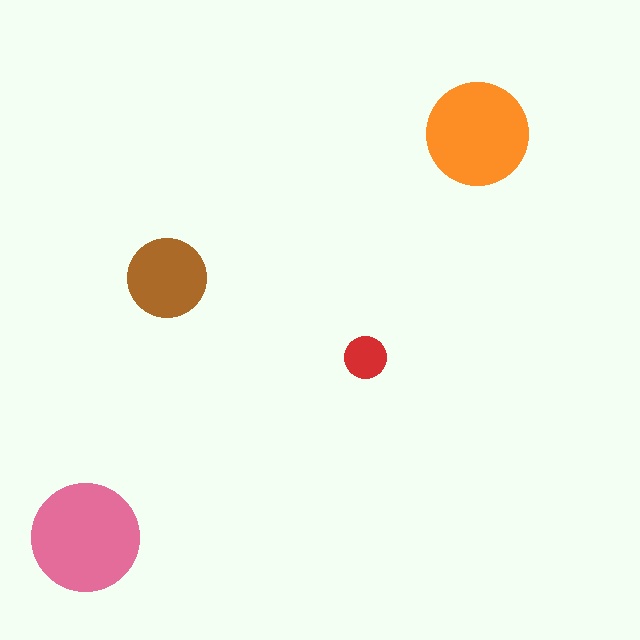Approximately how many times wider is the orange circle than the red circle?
About 2.5 times wider.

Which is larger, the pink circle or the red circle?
The pink one.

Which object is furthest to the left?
The pink circle is leftmost.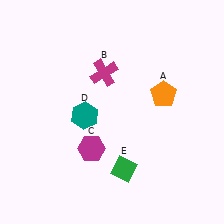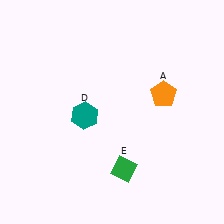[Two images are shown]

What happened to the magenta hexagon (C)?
The magenta hexagon (C) was removed in Image 2. It was in the bottom-left area of Image 1.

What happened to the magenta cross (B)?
The magenta cross (B) was removed in Image 2. It was in the top-left area of Image 1.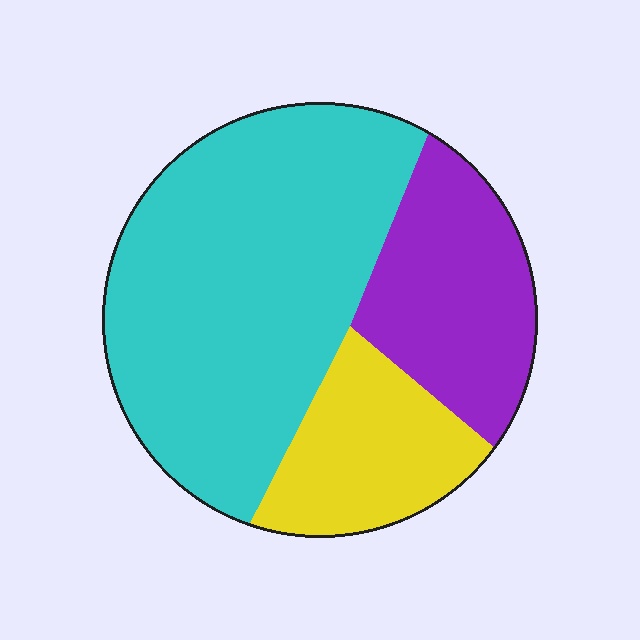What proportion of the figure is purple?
Purple covers roughly 25% of the figure.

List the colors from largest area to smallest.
From largest to smallest: cyan, purple, yellow.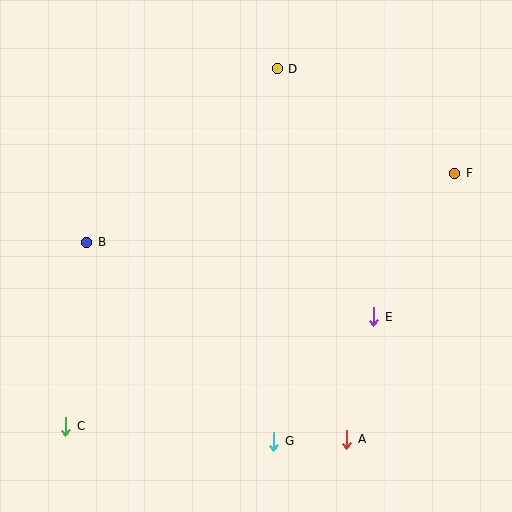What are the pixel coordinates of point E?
Point E is at (374, 317).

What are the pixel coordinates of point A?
Point A is at (347, 439).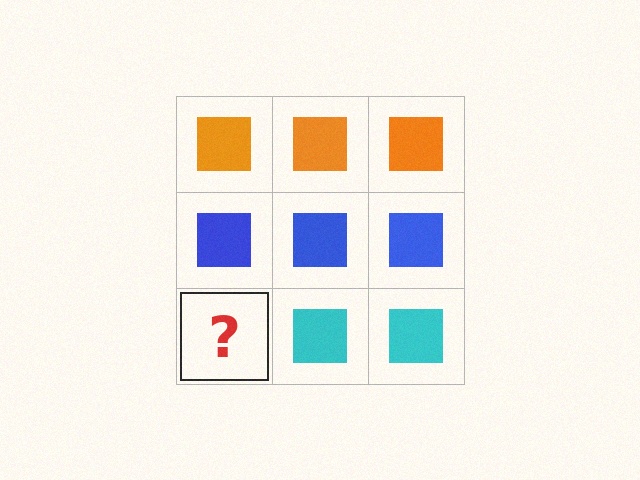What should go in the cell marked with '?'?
The missing cell should contain a cyan square.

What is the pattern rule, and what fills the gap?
The rule is that each row has a consistent color. The gap should be filled with a cyan square.